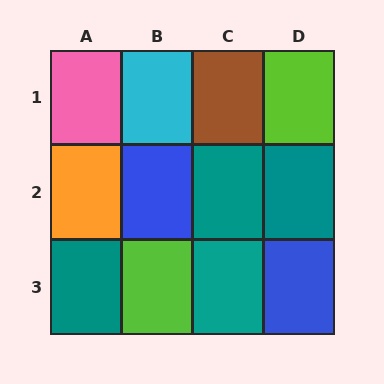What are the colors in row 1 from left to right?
Pink, cyan, brown, lime.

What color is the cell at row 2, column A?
Orange.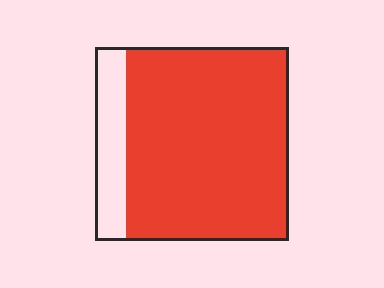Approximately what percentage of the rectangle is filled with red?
Approximately 85%.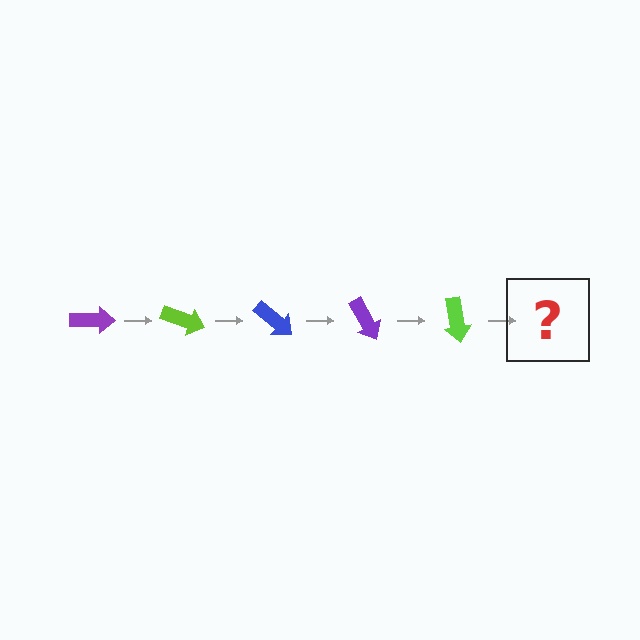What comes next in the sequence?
The next element should be a blue arrow, rotated 100 degrees from the start.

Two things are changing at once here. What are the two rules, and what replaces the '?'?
The two rules are that it rotates 20 degrees each step and the color cycles through purple, lime, and blue. The '?' should be a blue arrow, rotated 100 degrees from the start.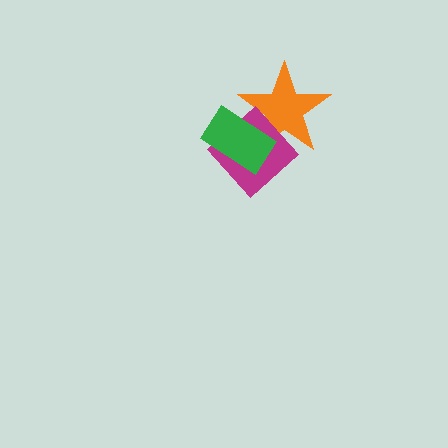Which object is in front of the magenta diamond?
The green rectangle is in front of the magenta diamond.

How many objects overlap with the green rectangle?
2 objects overlap with the green rectangle.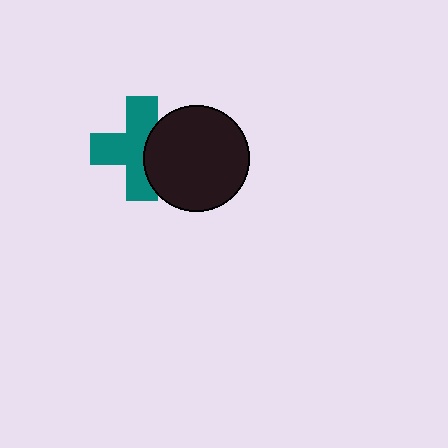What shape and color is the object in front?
The object in front is a black circle.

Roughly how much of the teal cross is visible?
Most of it is visible (roughly 66%).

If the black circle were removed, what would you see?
You would see the complete teal cross.